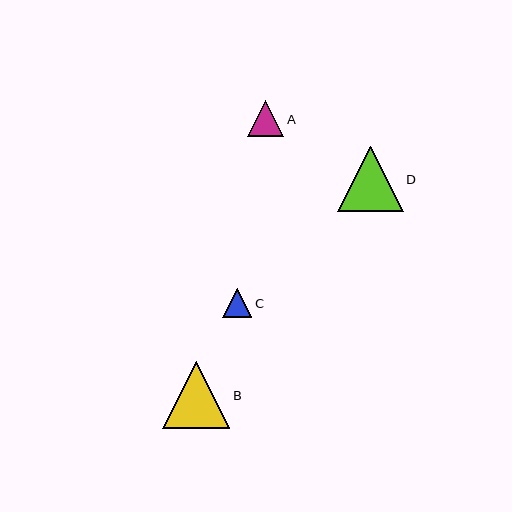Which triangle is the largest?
Triangle B is the largest with a size of approximately 67 pixels.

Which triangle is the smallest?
Triangle C is the smallest with a size of approximately 29 pixels.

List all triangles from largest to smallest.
From largest to smallest: B, D, A, C.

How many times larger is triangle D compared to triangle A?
Triangle D is approximately 1.8 times the size of triangle A.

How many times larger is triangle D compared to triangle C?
Triangle D is approximately 2.2 times the size of triangle C.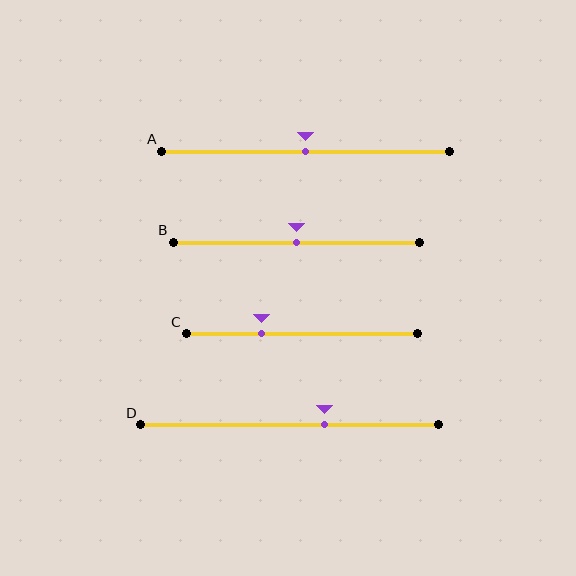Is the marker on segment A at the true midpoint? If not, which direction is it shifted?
Yes, the marker on segment A is at the true midpoint.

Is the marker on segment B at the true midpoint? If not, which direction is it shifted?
Yes, the marker on segment B is at the true midpoint.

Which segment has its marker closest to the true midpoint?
Segment A has its marker closest to the true midpoint.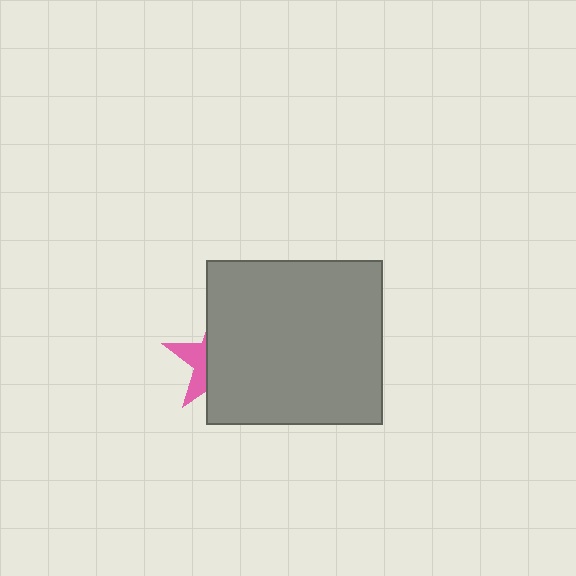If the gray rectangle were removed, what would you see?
You would see the complete pink star.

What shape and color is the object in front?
The object in front is a gray rectangle.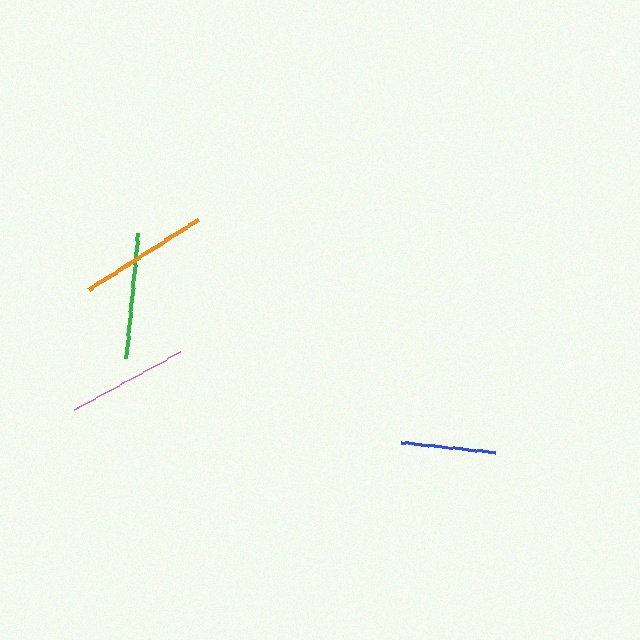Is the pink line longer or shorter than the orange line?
The orange line is longer than the pink line.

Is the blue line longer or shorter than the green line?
The green line is longer than the blue line.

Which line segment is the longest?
The orange line is the longest at approximately 130 pixels.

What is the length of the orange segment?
The orange segment is approximately 130 pixels long.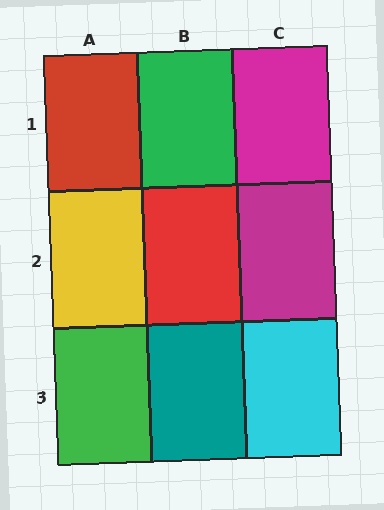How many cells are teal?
1 cell is teal.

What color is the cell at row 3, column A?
Green.